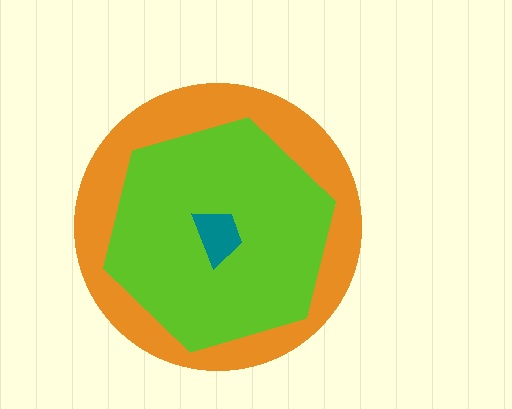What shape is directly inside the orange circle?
The lime hexagon.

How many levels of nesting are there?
3.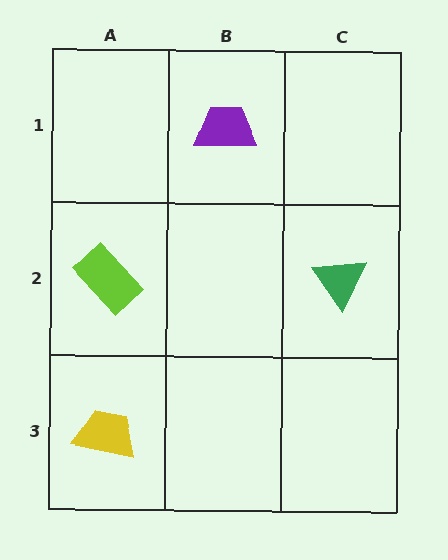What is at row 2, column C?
A green triangle.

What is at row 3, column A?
A yellow trapezoid.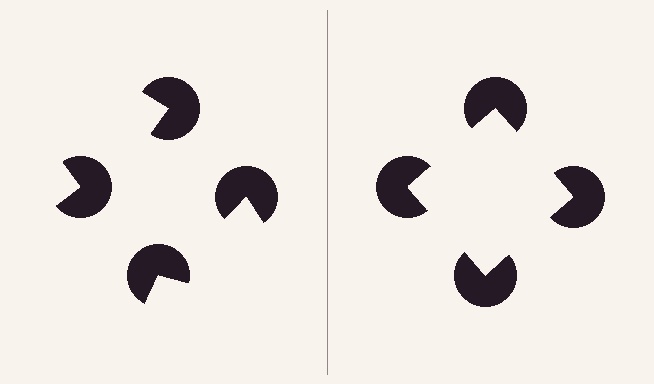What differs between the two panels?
The pac-man discs are positioned identically on both sides; only the wedge orientations differ. On the right they align to a square; on the left they are misaligned.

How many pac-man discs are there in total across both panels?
8 — 4 on each side.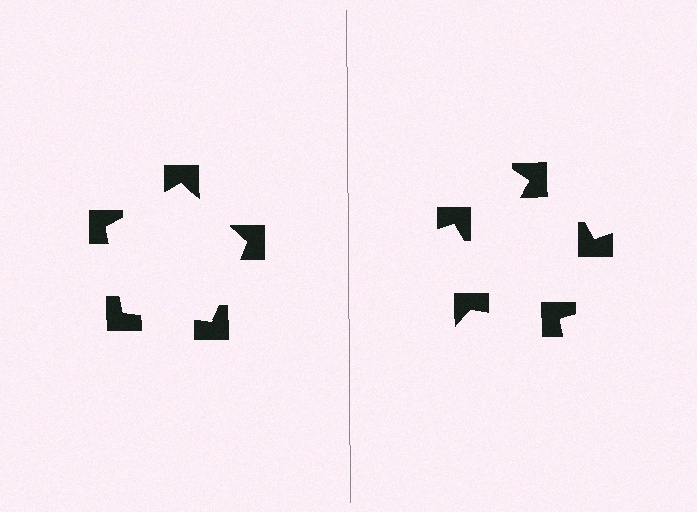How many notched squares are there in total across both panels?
10 — 5 on each side.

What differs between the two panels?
The notched squares are positioned identically on both sides; only the wedge orientations differ. On the left they align to a pentagon; on the right they are misaligned.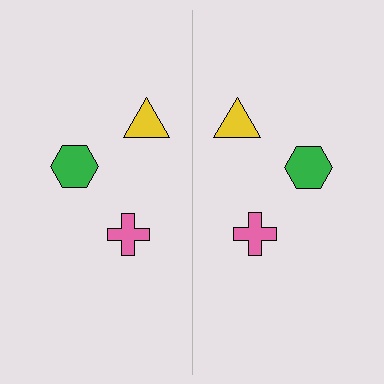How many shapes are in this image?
There are 6 shapes in this image.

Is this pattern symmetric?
Yes, this pattern has bilateral (reflection) symmetry.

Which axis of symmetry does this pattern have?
The pattern has a vertical axis of symmetry running through the center of the image.